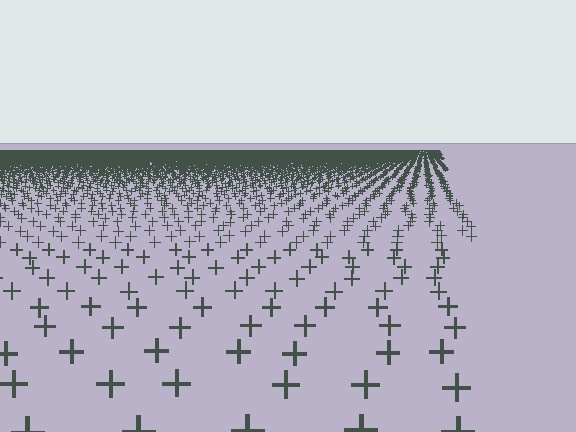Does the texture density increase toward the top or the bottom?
Density increases toward the top.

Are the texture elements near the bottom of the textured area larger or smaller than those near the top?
Larger. Near the bottom, elements are closer to the viewer and appear at a bigger on-screen size.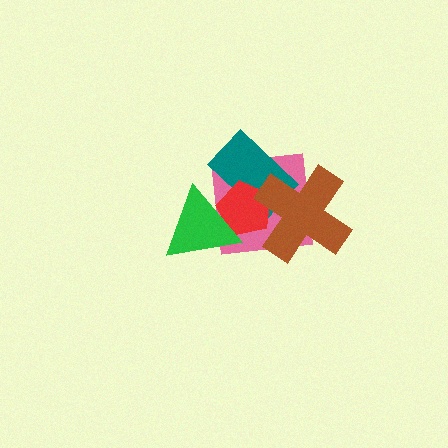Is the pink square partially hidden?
Yes, it is partially covered by another shape.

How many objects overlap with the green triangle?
3 objects overlap with the green triangle.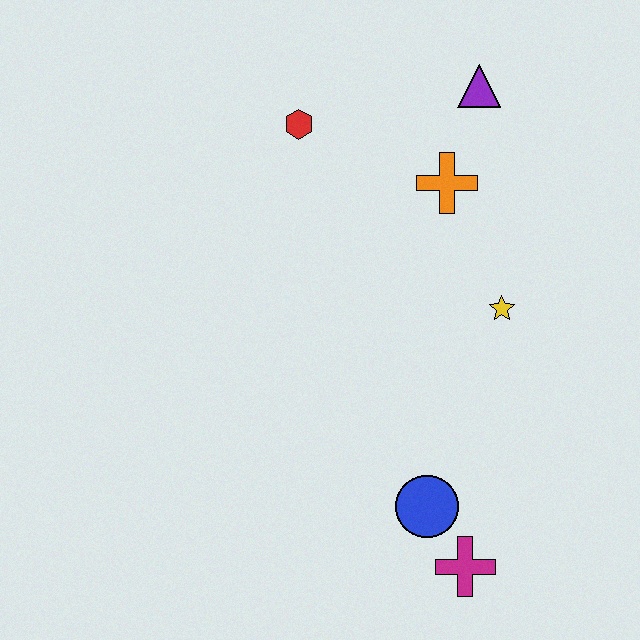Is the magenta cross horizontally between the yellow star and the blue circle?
Yes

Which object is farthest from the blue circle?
The purple triangle is farthest from the blue circle.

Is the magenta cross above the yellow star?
No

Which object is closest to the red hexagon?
The orange cross is closest to the red hexagon.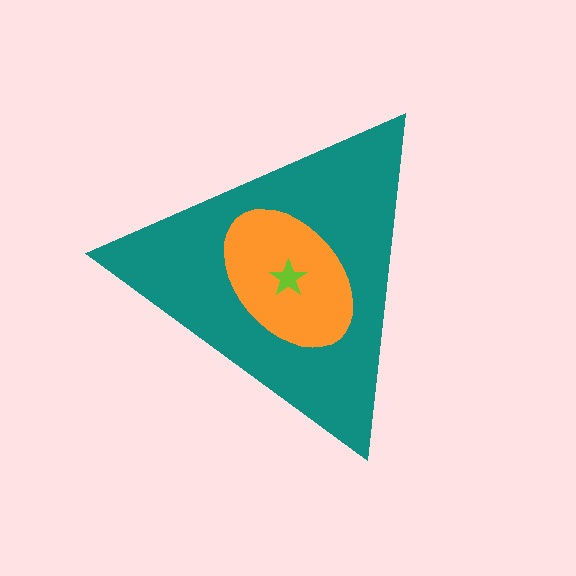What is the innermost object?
The lime star.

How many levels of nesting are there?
3.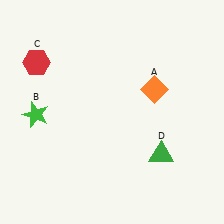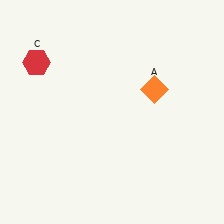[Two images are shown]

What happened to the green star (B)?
The green star (B) was removed in Image 2. It was in the bottom-left area of Image 1.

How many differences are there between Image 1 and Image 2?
There are 2 differences between the two images.